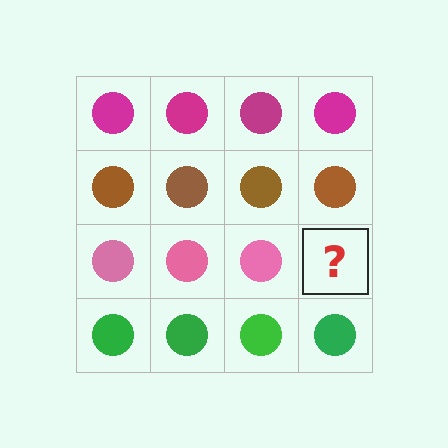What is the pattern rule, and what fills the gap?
The rule is that each row has a consistent color. The gap should be filled with a pink circle.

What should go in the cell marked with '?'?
The missing cell should contain a pink circle.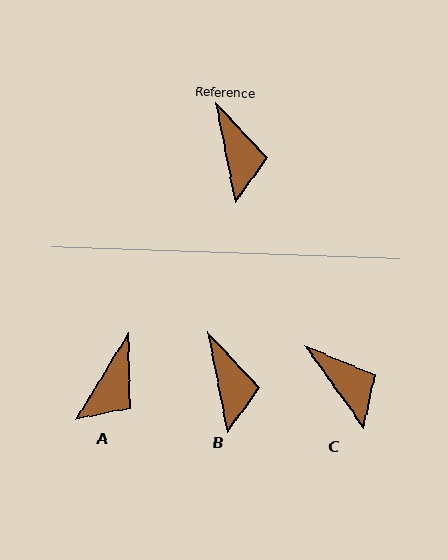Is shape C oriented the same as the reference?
No, it is off by about 24 degrees.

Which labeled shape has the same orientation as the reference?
B.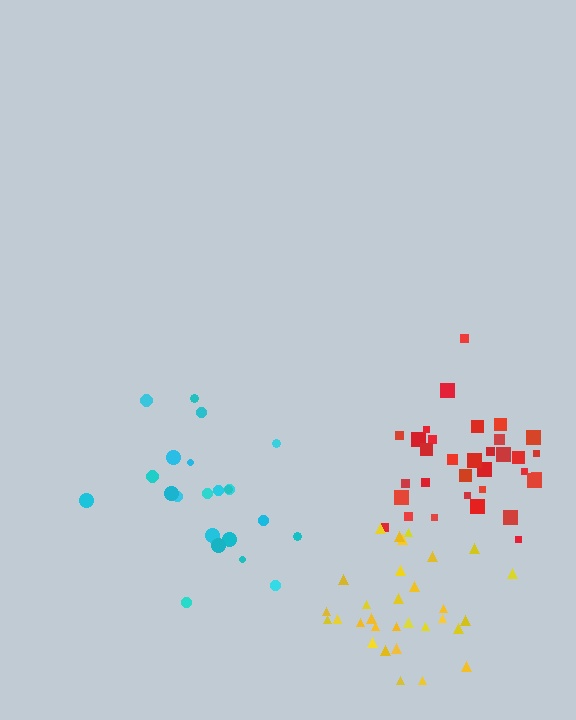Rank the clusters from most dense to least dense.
yellow, red, cyan.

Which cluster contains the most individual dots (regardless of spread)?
Red (35).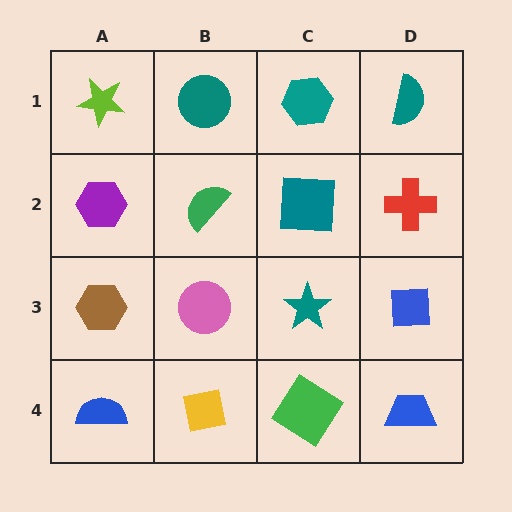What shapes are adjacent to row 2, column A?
A lime star (row 1, column A), a brown hexagon (row 3, column A), a green semicircle (row 2, column B).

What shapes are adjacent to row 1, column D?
A red cross (row 2, column D), a teal hexagon (row 1, column C).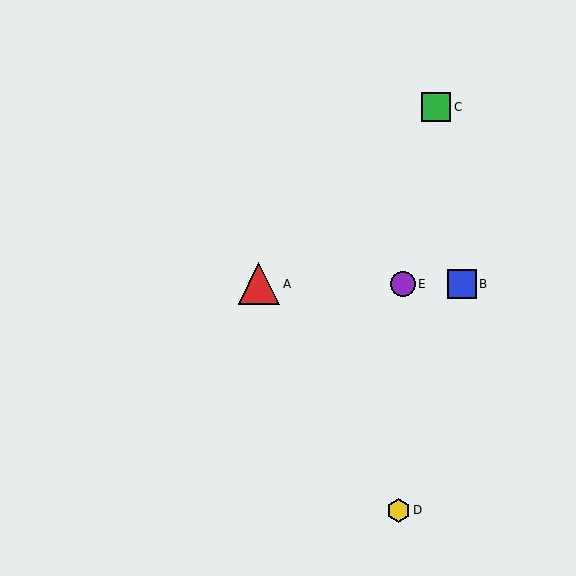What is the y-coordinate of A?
Object A is at y≈284.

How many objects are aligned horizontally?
3 objects (A, B, E) are aligned horizontally.